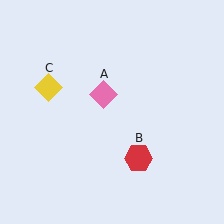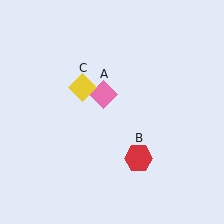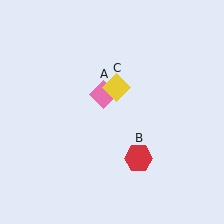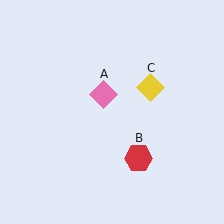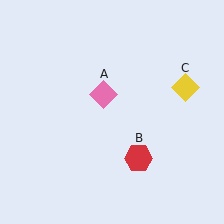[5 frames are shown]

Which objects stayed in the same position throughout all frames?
Pink diamond (object A) and red hexagon (object B) remained stationary.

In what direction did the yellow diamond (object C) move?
The yellow diamond (object C) moved right.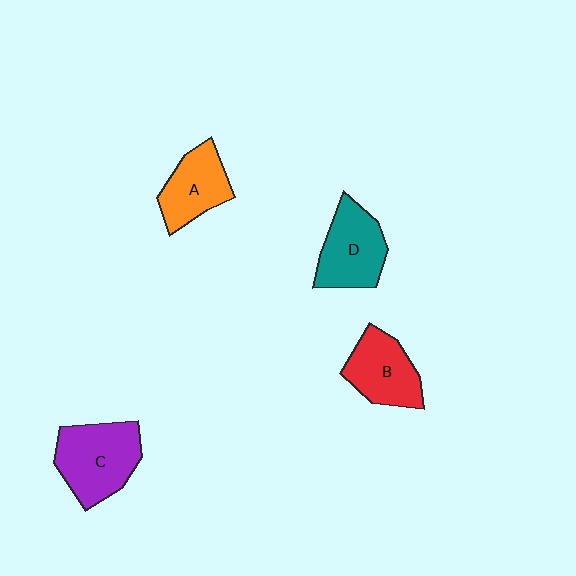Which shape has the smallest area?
Shape A (orange).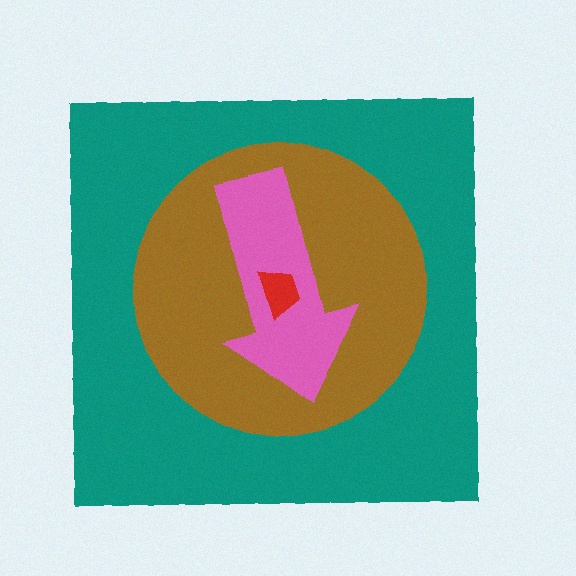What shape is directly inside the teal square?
The brown circle.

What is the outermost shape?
The teal square.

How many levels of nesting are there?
4.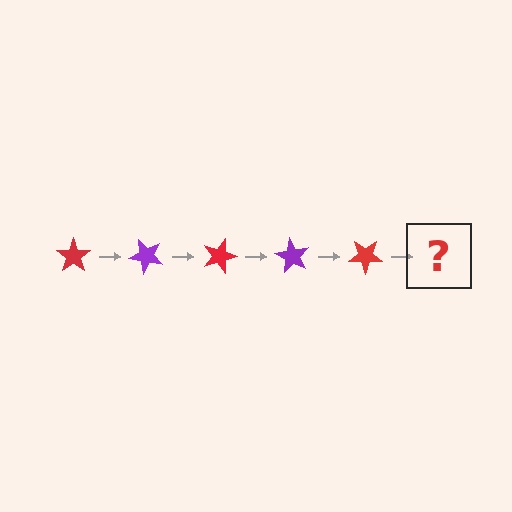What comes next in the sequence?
The next element should be a purple star, rotated 225 degrees from the start.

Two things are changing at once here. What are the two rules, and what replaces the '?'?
The two rules are that it rotates 45 degrees each step and the color cycles through red and purple. The '?' should be a purple star, rotated 225 degrees from the start.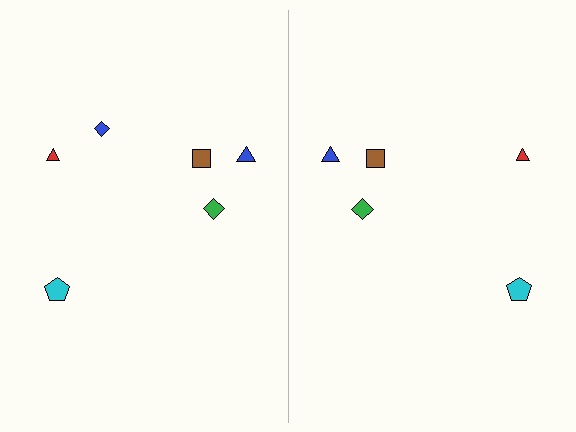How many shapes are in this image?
There are 11 shapes in this image.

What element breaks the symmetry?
A blue diamond is missing from the right side.